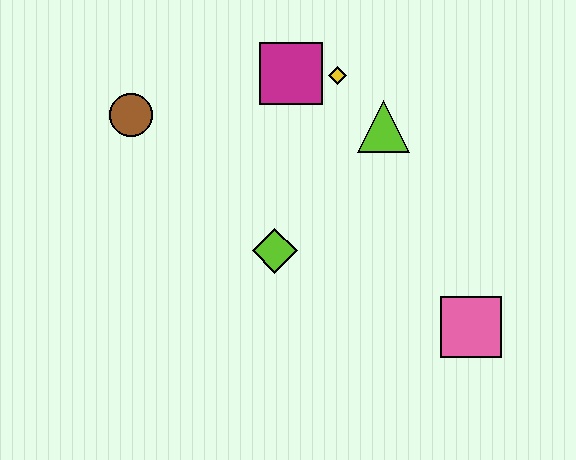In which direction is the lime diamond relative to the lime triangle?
The lime diamond is below the lime triangle.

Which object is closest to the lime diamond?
The lime triangle is closest to the lime diamond.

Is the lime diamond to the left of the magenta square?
Yes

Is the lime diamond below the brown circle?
Yes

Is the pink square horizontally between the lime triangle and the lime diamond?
No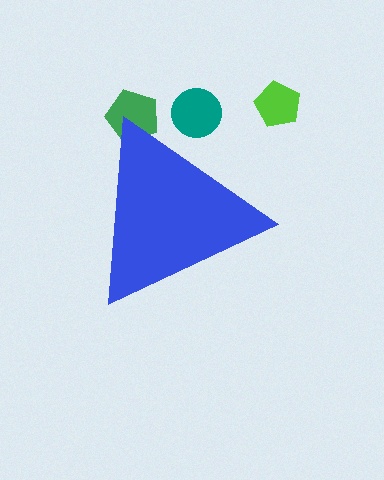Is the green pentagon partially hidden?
Yes, the green pentagon is partially hidden behind the blue triangle.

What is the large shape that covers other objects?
A blue triangle.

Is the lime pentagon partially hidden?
No, the lime pentagon is fully visible.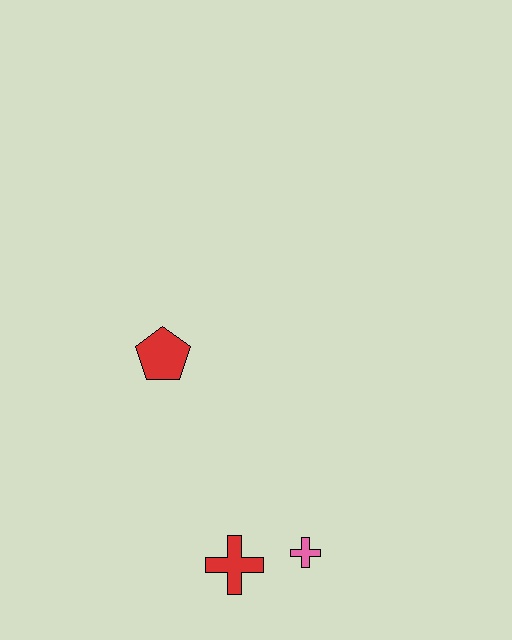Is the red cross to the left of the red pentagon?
No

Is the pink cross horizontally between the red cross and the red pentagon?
No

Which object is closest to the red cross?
The pink cross is closest to the red cross.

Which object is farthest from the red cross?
The red pentagon is farthest from the red cross.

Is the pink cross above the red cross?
Yes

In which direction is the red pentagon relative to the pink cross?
The red pentagon is above the pink cross.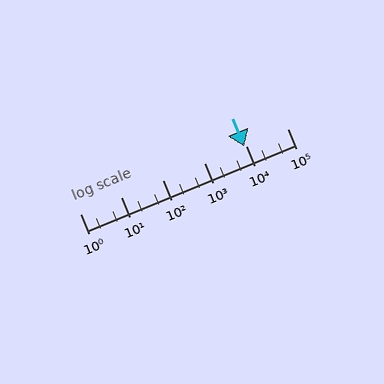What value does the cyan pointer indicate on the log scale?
The pointer indicates approximately 9300.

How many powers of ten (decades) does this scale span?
The scale spans 5 decades, from 1 to 100000.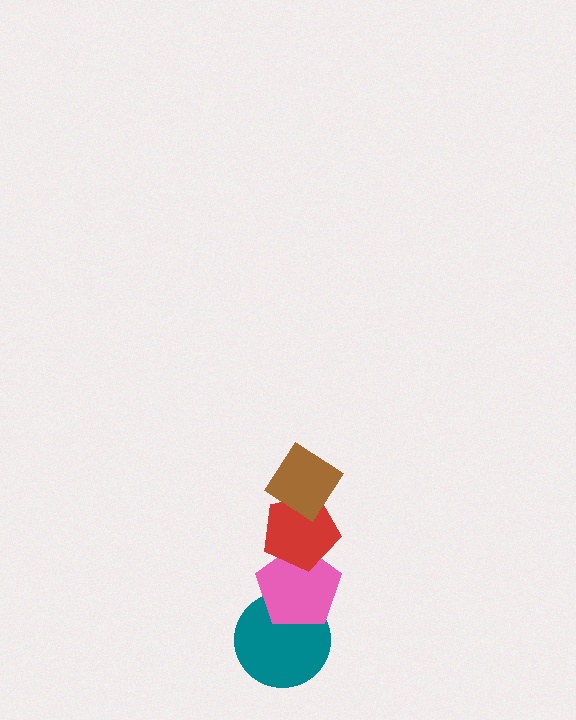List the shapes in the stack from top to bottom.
From top to bottom: the brown diamond, the red pentagon, the pink pentagon, the teal circle.